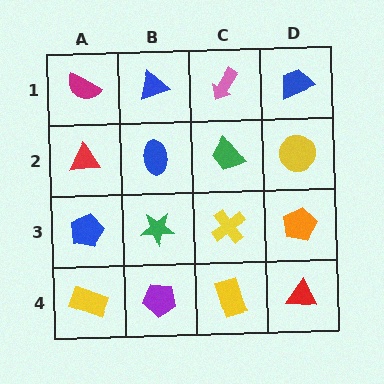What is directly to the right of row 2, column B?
A green trapezoid.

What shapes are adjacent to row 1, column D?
A yellow circle (row 2, column D), a pink arrow (row 1, column C).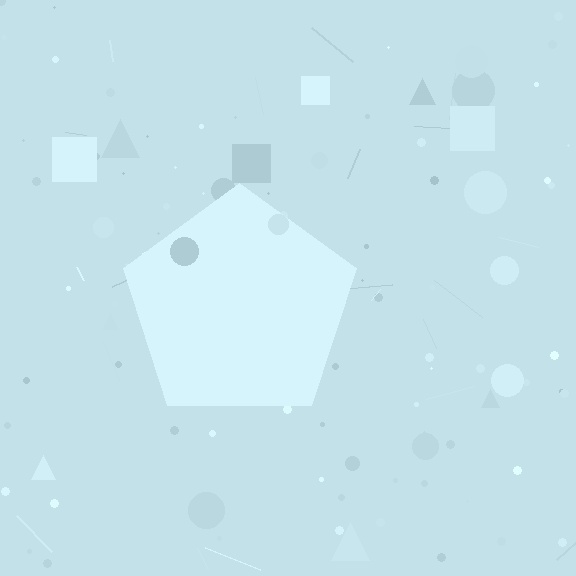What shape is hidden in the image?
A pentagon is hidden in the image.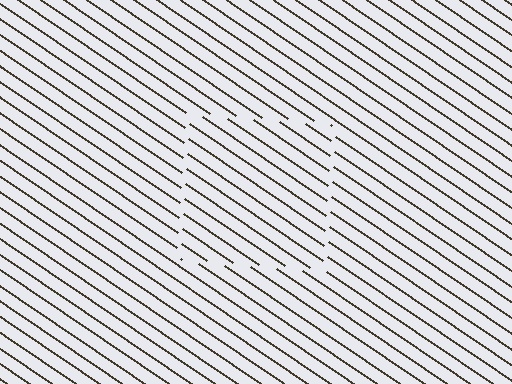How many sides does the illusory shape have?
4 sides — the line-ends trace a square.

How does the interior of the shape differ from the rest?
The interior of the shape contains the same grating, shifted by half a period — the contour is defined by the phase discontinuity where line-ends from the inner and outer gratings abut.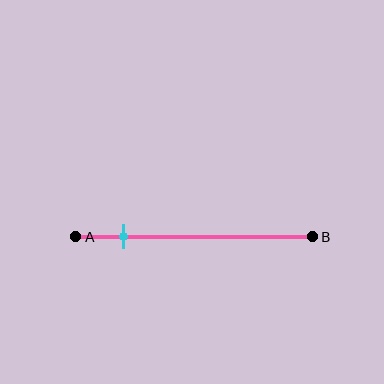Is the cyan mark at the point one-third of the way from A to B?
No, the mark is at about 20% from A, not at the 33% one-third point.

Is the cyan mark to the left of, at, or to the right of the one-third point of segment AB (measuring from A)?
The cyan mark is to the left of the one-third point of segment AB.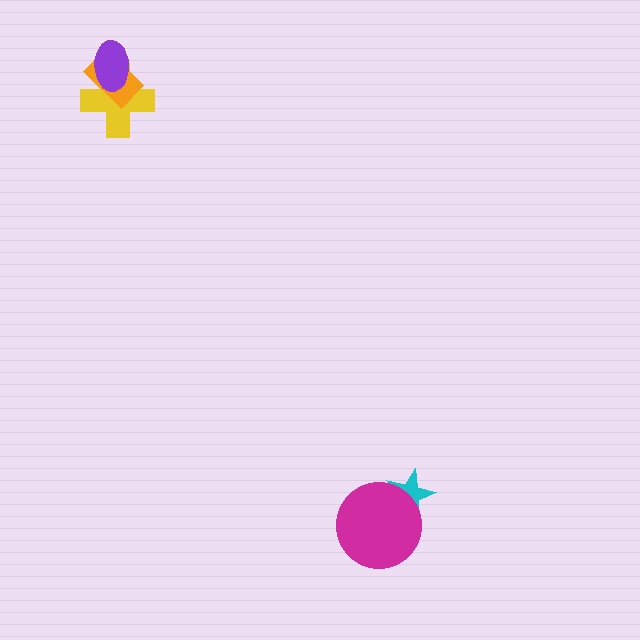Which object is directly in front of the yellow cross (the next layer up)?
The orange rectangle is directly in front of the yellow cross.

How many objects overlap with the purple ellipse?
2 objects overlap with the purple ellipse.